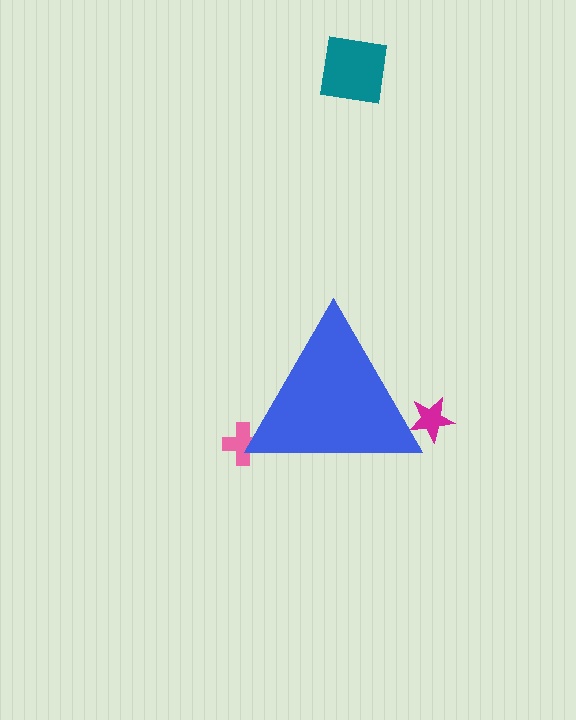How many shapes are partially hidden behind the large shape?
2 shapes are partially hidden.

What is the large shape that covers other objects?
A blue triangle.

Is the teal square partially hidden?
No, the teal square is fully visible.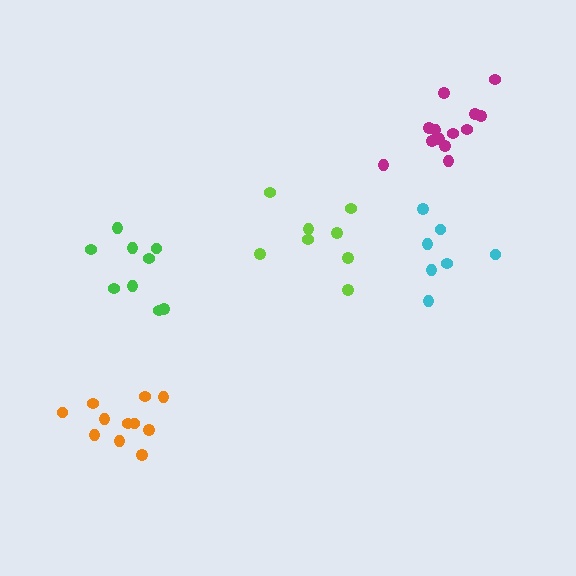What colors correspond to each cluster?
The clusters are colored: green, lime, orange, magenta, cyan.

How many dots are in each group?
Group 1: 9 dots, Group 2: 8 dots, Group 3: 11 dots, Group 4: 13 dots, Group 5: 7 dots (48 total).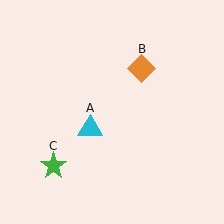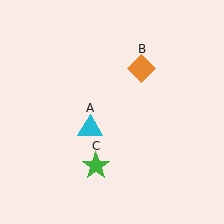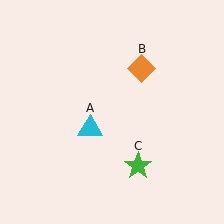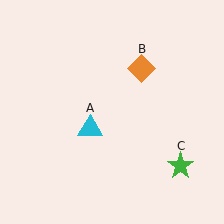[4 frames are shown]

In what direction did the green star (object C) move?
The green star (object C) moved right.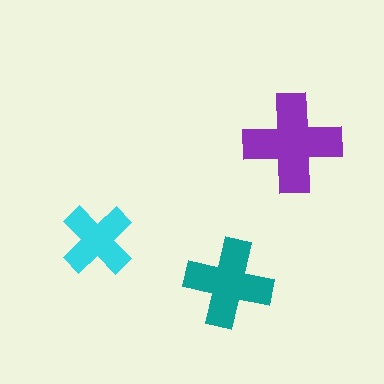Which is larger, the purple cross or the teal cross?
The purple one.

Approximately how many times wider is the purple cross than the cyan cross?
About 1.5 times wider.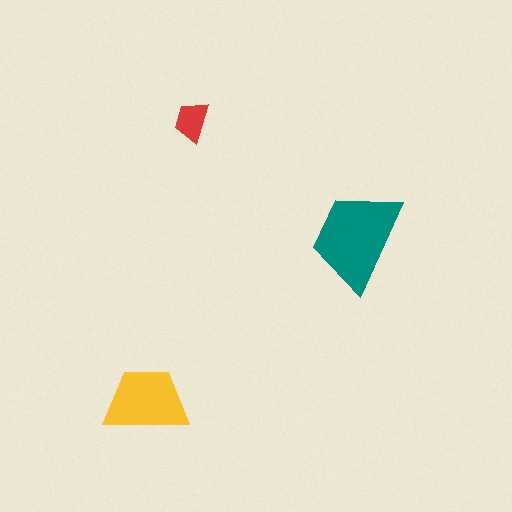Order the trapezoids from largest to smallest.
the teal one, the yellow one, the red one.